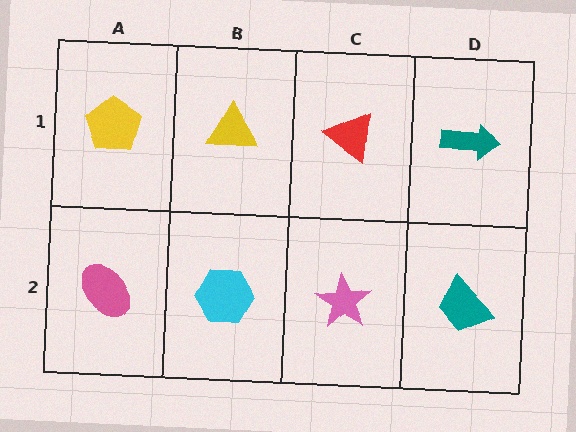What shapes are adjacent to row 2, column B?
A yellow triangle (row 1, column B), a pink ellipse (row 2, column A), a pink star (row 2, column C).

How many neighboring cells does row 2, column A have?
2.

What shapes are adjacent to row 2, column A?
A yellow pentagon (row 1, column A), a cyan hexagon (row 2, column B).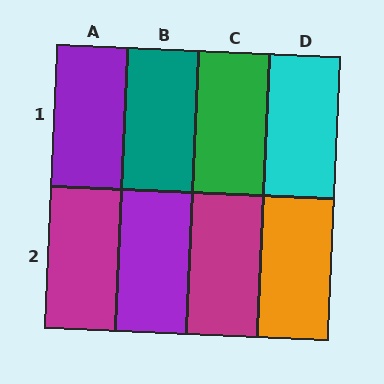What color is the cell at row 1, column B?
Teal.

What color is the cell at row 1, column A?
Purple.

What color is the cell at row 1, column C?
Green.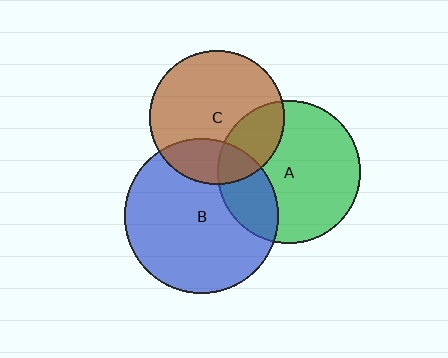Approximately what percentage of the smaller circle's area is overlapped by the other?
Approximately 25%.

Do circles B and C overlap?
Yes.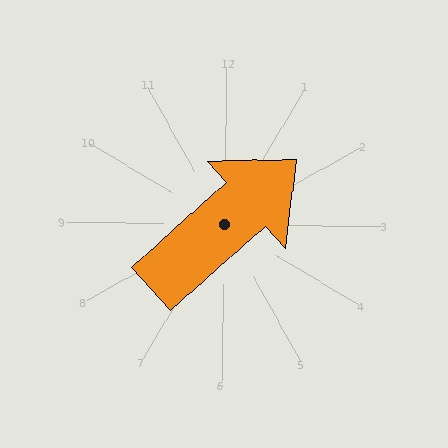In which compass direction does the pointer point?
Northeast.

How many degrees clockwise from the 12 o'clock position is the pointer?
Approximately 47 degrees.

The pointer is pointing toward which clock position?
Roughly 2 o'clock.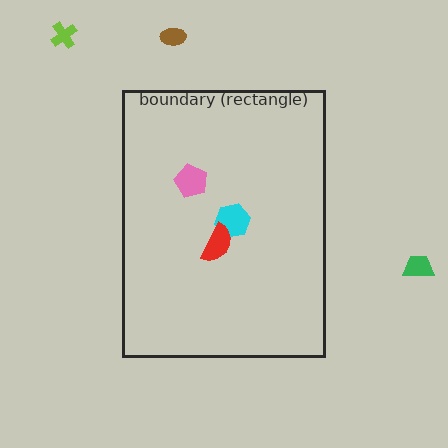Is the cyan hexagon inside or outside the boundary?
Inside.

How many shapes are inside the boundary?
3 inside, 3 outside.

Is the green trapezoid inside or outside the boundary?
Outside.